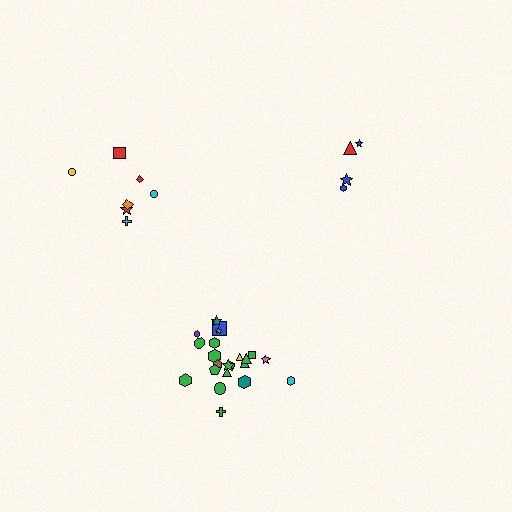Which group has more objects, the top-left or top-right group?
The top-left group.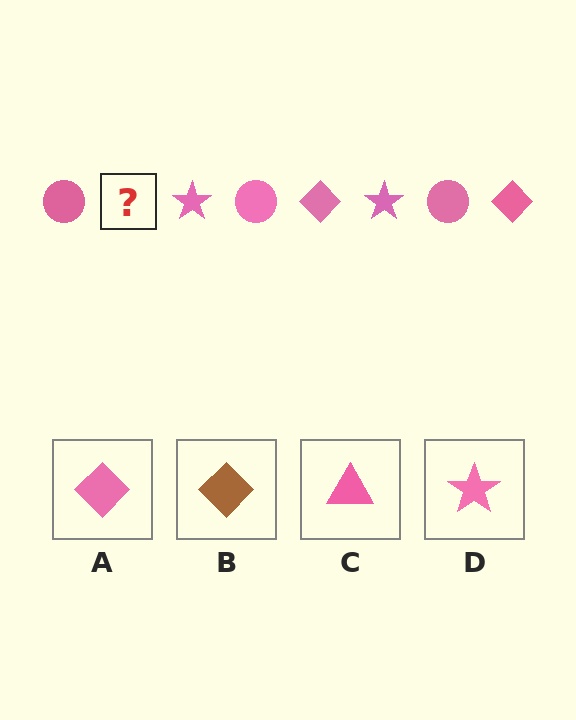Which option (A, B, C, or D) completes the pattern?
A.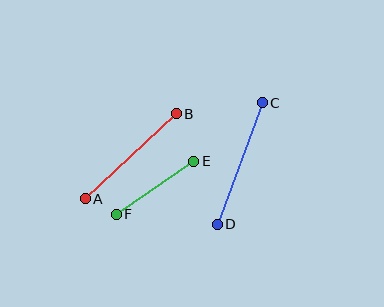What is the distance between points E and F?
The distance is approximately 94 pixels.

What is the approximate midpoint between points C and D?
The midpoint is at approximately (240, 164) pixels.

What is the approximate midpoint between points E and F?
The midpoint is at approximately (155, 188) pixels.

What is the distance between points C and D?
The distance is approximately 129 pixels.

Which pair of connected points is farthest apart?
Points C and D are farthest apart.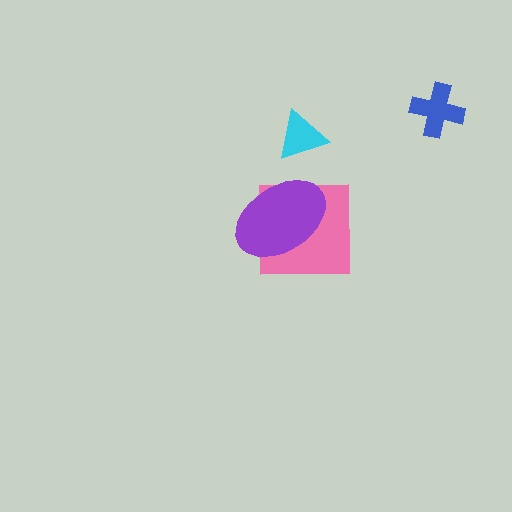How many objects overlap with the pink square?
1 object overlaps with the pink square.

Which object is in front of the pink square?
The purple ellipse is in front of the pink square.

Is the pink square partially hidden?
Yes, it is partially covered by another shape.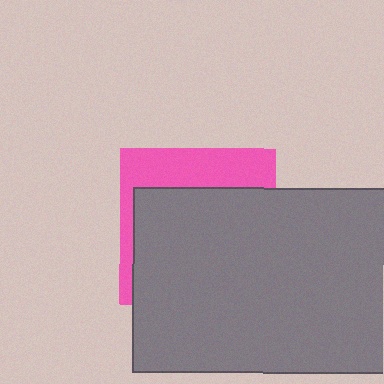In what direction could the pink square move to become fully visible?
The pink square could move up. That would shift it out from behind the gray rectangle entirely.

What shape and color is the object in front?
The object in front is a gray rectangle.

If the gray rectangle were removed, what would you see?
You would see the complete pink square.